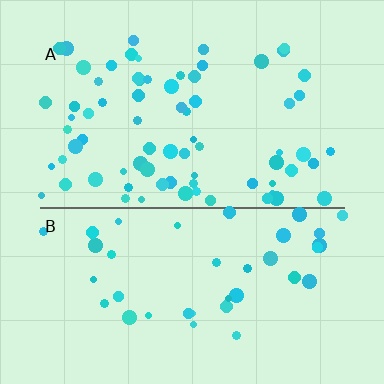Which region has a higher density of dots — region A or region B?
A (the top).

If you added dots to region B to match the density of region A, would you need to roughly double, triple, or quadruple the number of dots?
Approximately double.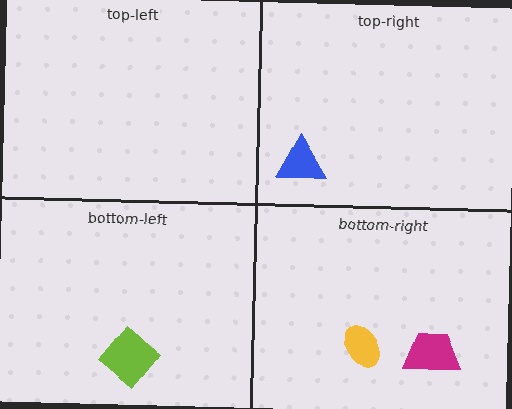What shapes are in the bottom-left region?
The lime diamond.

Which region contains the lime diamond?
The bottom-left region.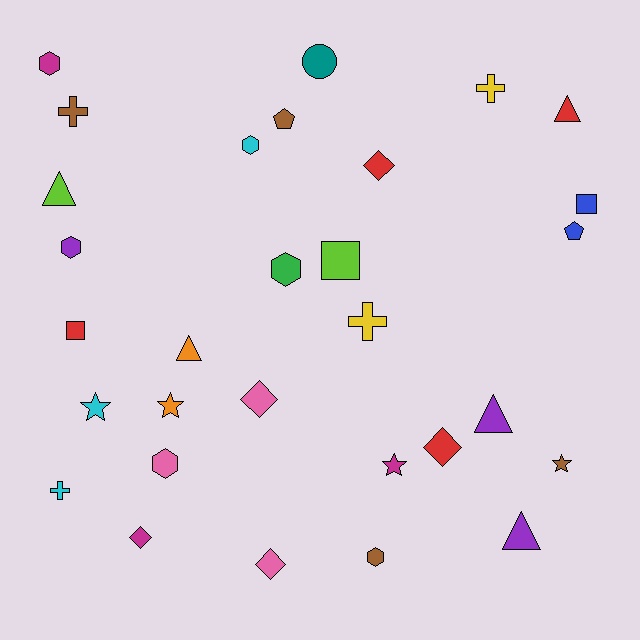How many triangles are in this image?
There are 5 triangles.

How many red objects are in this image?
There are 4 red objects.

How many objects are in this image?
There are 30 objects.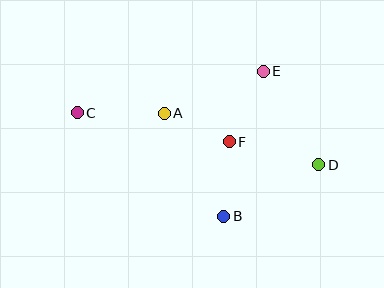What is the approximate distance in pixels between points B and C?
The distance between B and C is approximately 179 pixels.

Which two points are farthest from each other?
Points C and D are farthest from each other.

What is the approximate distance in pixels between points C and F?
The distance between C and F is approximately 155 pixels.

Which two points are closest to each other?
Points A and F are closest to each other.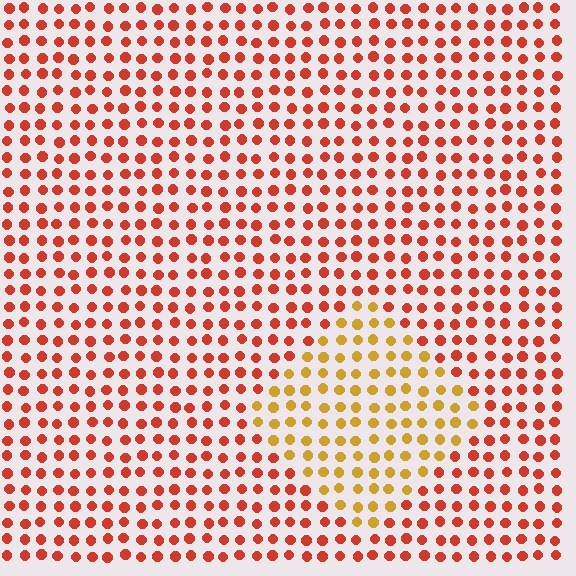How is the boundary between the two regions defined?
The boundary is defined purely by a slight shift in hue (about 39 degrees). Spacing, size, and orientation are identical on both sides.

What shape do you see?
I see a diamond.